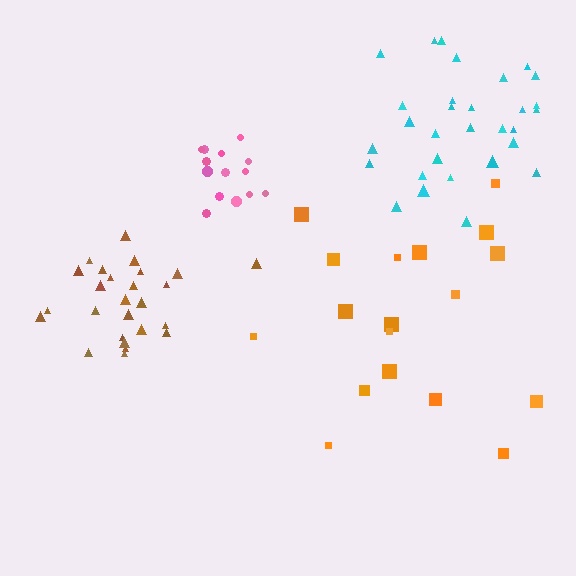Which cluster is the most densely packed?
Pink.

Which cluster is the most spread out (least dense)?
Orange.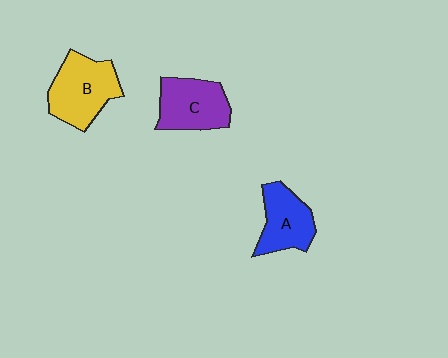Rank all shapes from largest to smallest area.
From largest to smallest: B (yellow), C (purple), A (blue).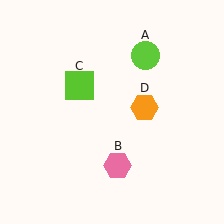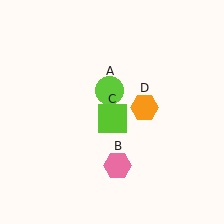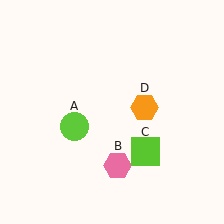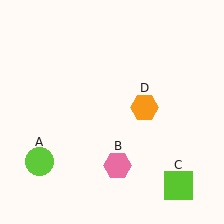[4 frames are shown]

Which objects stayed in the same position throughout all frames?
Pink hexagon (object B) and orange hexagon (object D) remained stationary.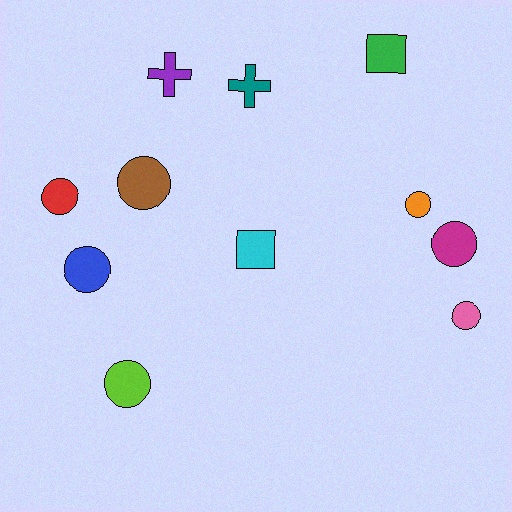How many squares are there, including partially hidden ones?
There are 2 squares.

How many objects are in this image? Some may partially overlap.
There are 11 objects.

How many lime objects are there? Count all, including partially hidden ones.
There is 1 lime object.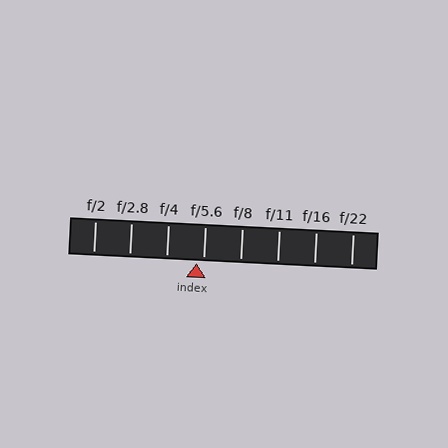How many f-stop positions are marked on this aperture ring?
There are 8 f-stop positions marked.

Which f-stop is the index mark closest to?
The index mark is closest to f/5.6.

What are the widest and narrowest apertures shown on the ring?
The widest aperture shown is f/2 and the narrowest is f/22.